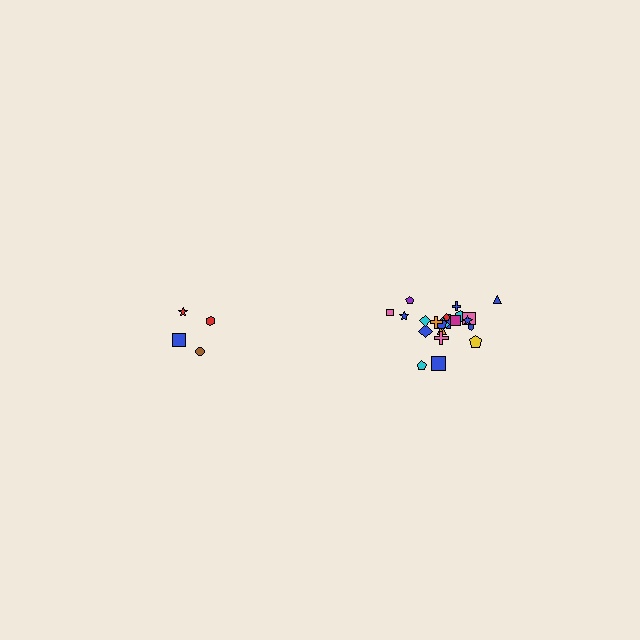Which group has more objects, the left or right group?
The right group.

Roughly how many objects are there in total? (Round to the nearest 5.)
Roughly 25 objects in total.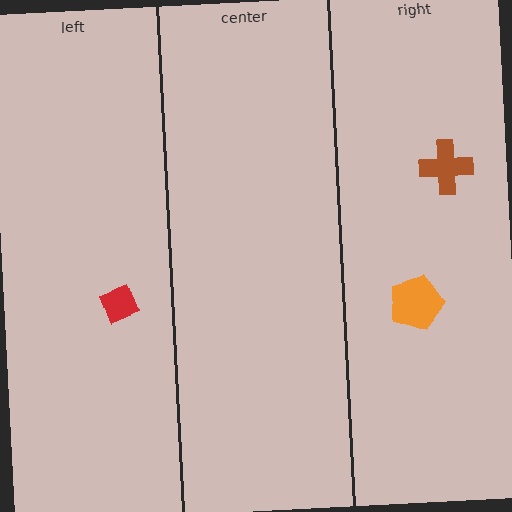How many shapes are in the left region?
1.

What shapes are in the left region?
The red diamond.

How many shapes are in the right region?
2.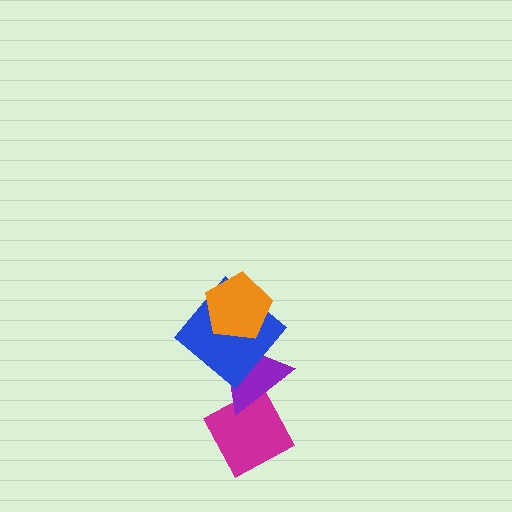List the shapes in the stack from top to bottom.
From top to bottom: the orange pentagon, the blue diamond, the purple triangle, the magenta diamond.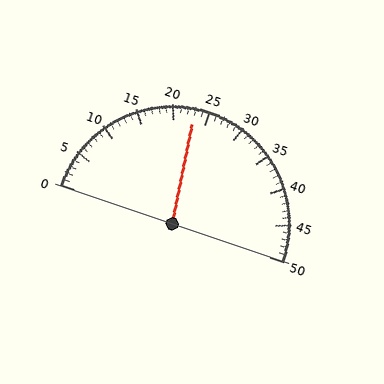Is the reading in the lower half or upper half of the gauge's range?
The reading is in the lower half of the range (0 to 50).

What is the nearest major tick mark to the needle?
The nearest major tick mark is 25.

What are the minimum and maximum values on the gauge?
The gauge ranges from 0 to 50.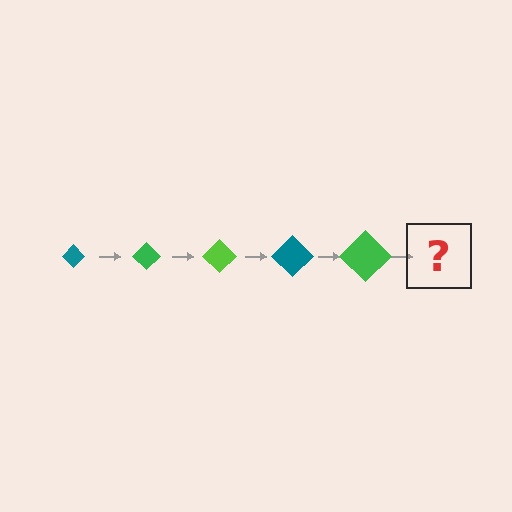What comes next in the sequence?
The next element should be a lime diamond, larger than the previous one.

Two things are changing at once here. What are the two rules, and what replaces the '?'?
The two rules are that the diamond grows larger each step and the color cycles through teal, green, and lime. The '?' should be a lime diamond, larger than the previous one.